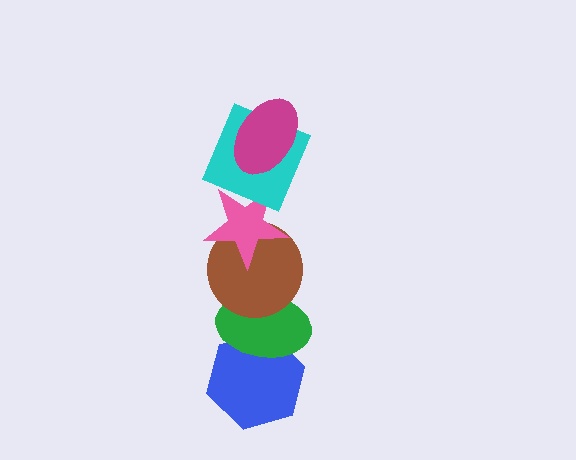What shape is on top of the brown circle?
The pink star is on top of the brown circle.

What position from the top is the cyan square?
The cyan square is 2nd from the top.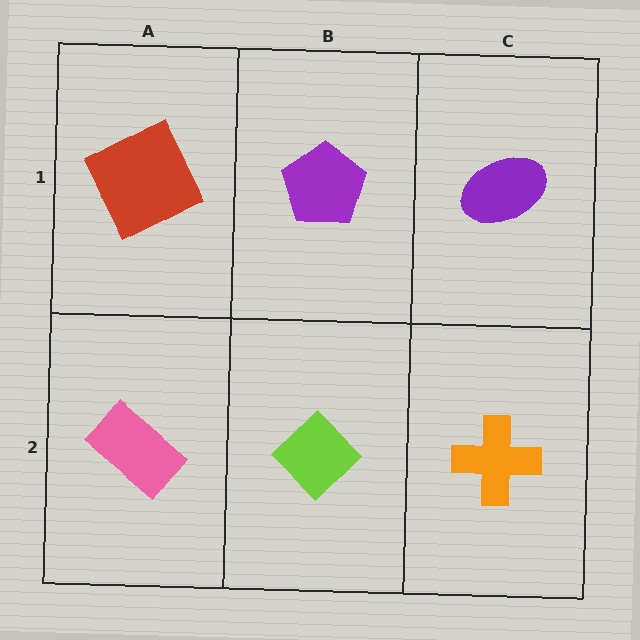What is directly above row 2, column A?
A red square.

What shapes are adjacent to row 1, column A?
A pink rectangle (row 2, column A), a purple pentagon (row 1, column B).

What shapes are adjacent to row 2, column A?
A red square (row 1, column A), a lime diamond (row 2, column B).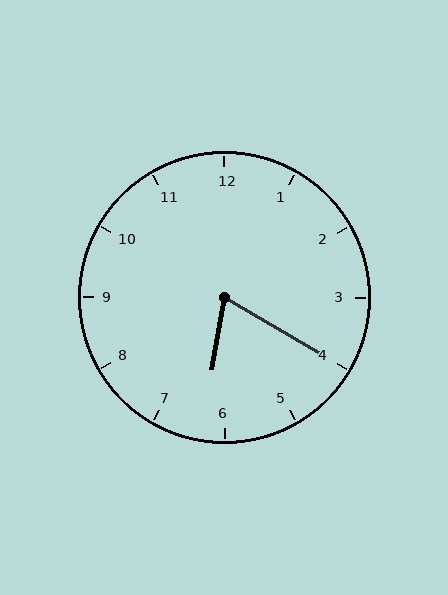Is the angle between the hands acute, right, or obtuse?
It is acute.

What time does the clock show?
6:20.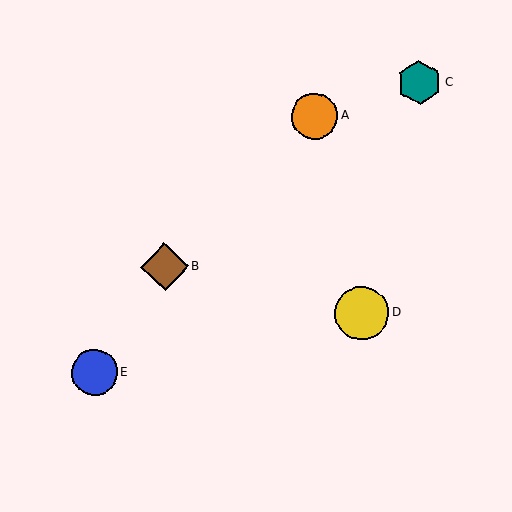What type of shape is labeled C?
Shape C is a teal hexagon.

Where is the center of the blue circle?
The center of the blue circle is at (94, 372).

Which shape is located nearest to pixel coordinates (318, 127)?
The orange circle (labeled A) at (315, 116) is nearest to that location.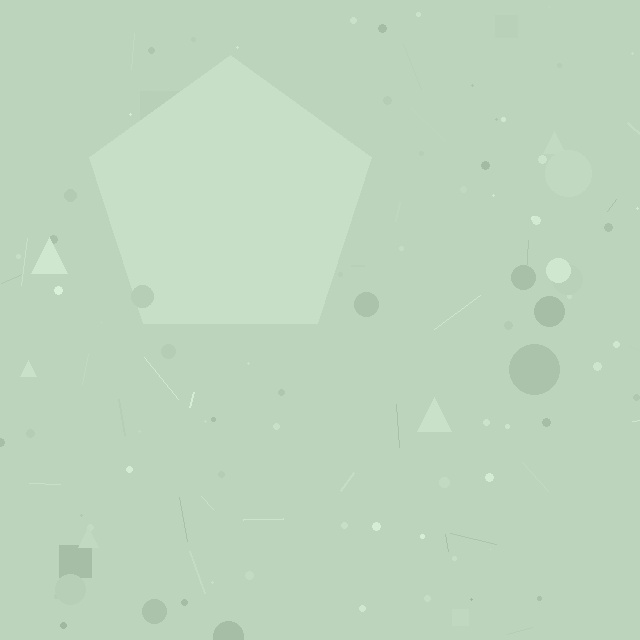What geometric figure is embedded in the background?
A pentagon is embedded in the background.